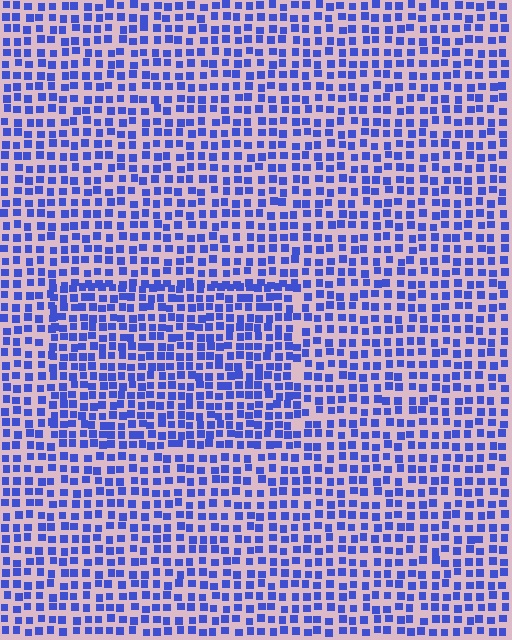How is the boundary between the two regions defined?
The boundary is defined by a change in element density (approximately 1.4x ratio). All elements are the same color, size, and shape.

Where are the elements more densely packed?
The elements are more densely packed inside the rectangle boundary.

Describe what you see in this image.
The image contains small blue elements arranged at two different densities. A rectangle-shaped region is visible where the elements are more densely packed than the surrounding area.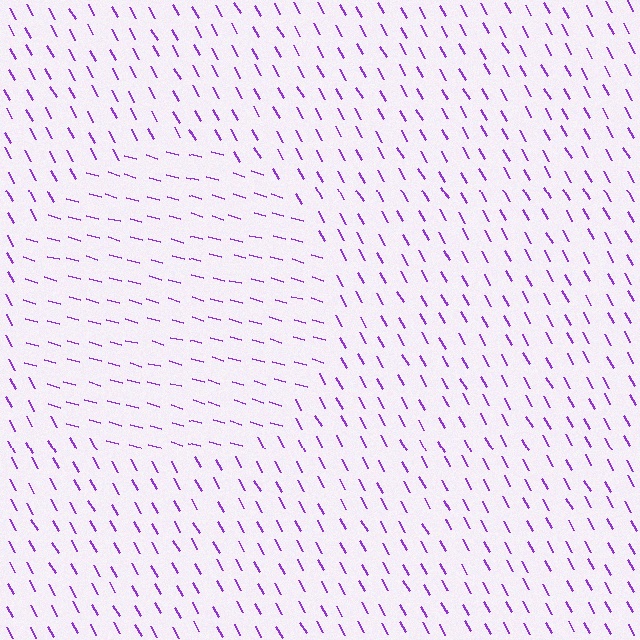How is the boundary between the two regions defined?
The boundary is defined purely by a change in line orientation (approximately 45 degrees difference). All lines are the same color and thickness.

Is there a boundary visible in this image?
Yes, there is a texture boundary formed by a change in line orientation.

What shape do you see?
I see a circle.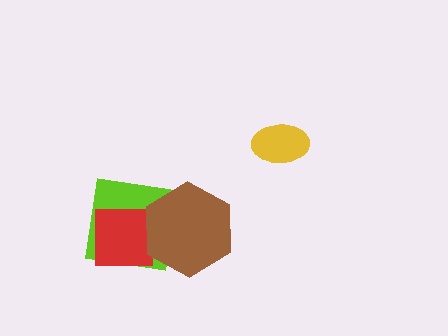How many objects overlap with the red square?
2 objects overlap with the red square.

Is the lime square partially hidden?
Yes, it is partially covered by another shape.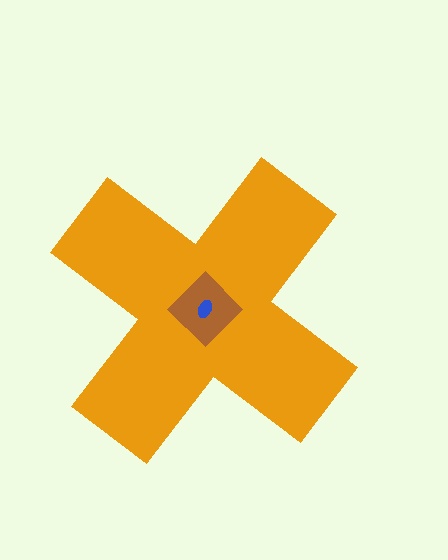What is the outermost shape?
The orange cross.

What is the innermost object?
The blue ellipse.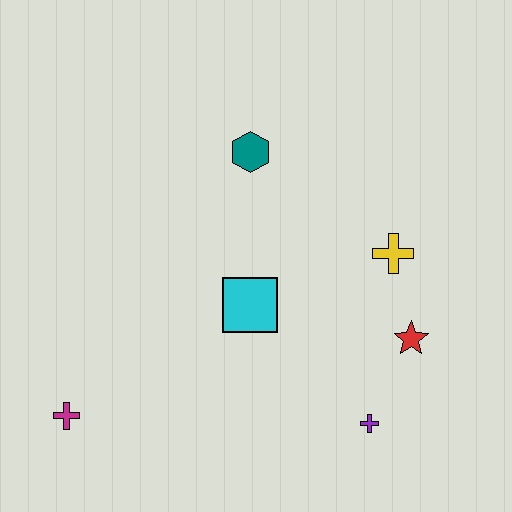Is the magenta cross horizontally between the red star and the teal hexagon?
No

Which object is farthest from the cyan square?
The magenta cross is farthest from the cyan square.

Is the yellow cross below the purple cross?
No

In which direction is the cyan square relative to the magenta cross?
The cyan square is to the right of the magenta cross.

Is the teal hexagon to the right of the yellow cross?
No